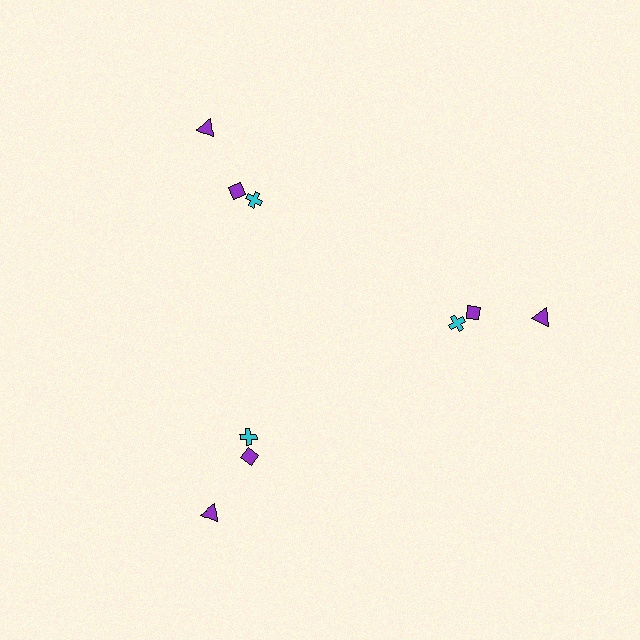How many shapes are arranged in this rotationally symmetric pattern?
There are 9 shapes, arranged in 3 groups of 3.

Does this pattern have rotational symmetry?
Yes, this pattern has 3-fold rotational symmetry. It looks the same after rotating 120 degrees around the center.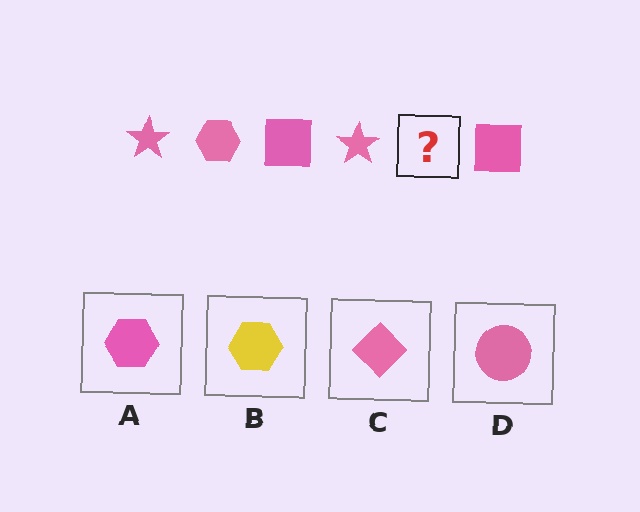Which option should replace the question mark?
Option A.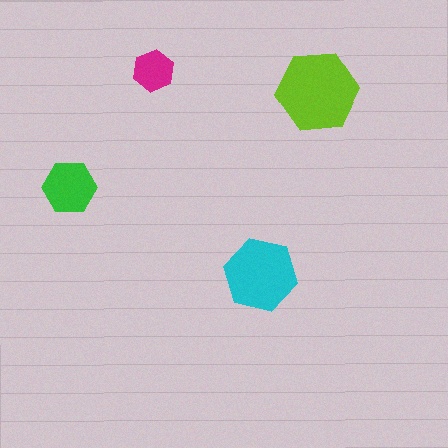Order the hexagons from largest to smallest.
the lime one, the cyan one, the green one, the magenta one.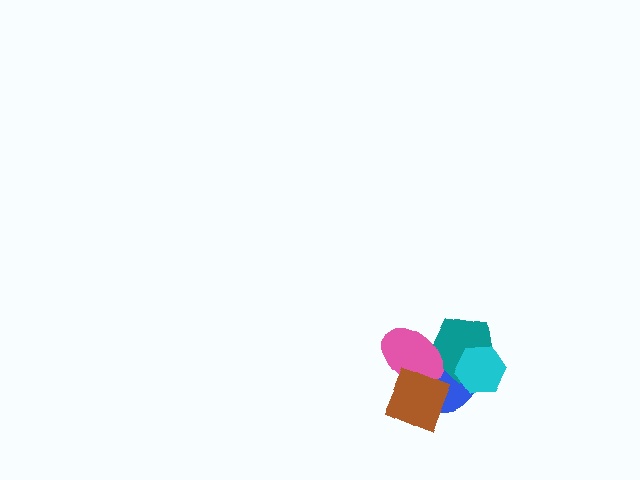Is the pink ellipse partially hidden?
Yes, it is partially covered by another shape.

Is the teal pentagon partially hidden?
Yes, it is partially covered by another shape.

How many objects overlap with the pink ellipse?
3 objects overlap with the pink ellipse.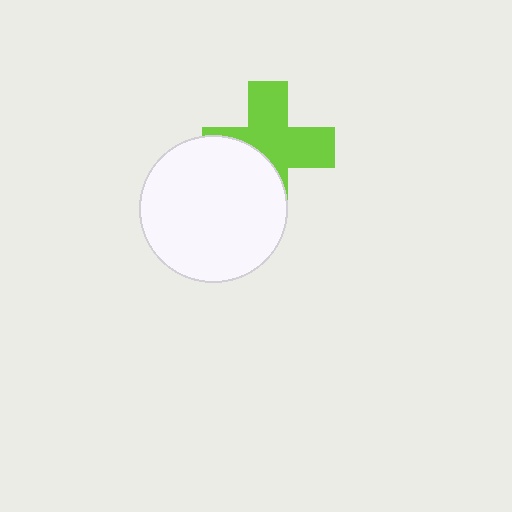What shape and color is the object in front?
The object in front is a white circle.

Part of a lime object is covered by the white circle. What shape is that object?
It is a cross.